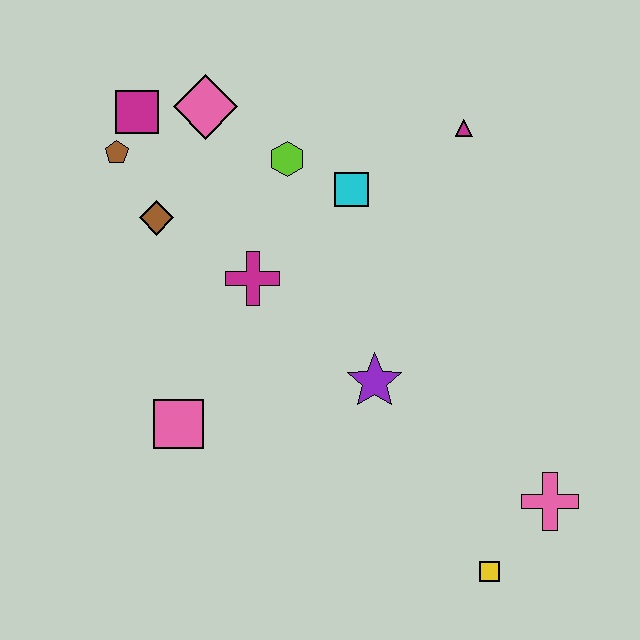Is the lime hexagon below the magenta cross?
No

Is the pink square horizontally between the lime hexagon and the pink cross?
No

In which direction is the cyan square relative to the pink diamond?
The cyan square is to the right of the pink diamond.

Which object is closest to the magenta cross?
The brown diamond is closest to the magenta cross.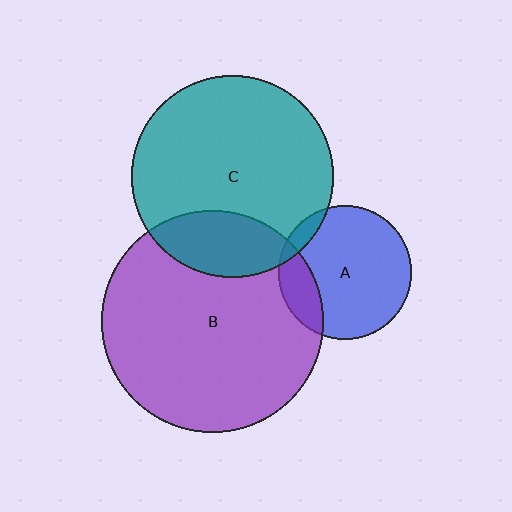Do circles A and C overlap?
Yes.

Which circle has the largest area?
Circle B (purple).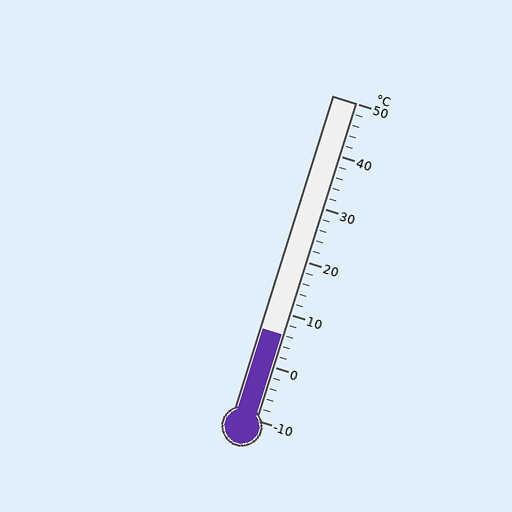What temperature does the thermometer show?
The thermometer shows approximately 6°C.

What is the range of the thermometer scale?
The thermometer scale ranges from -10°C to 50°C.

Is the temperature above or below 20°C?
The temperature is below 20°C.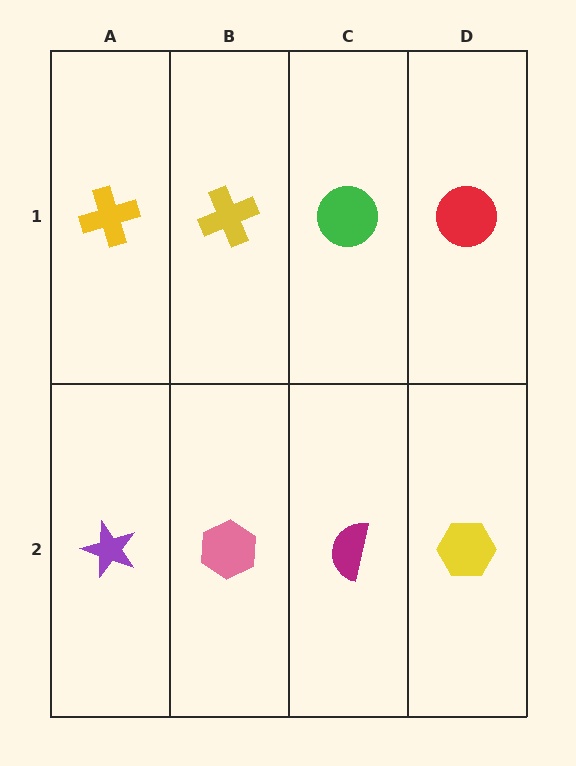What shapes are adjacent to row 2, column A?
A yellow cross (row 1, column A), a pink hexagon (row 2, column B).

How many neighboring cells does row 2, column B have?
3.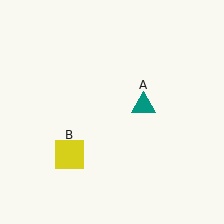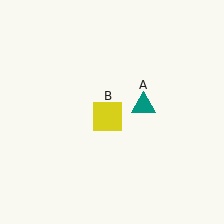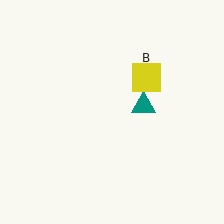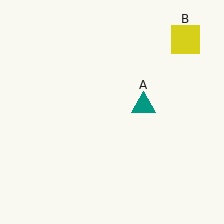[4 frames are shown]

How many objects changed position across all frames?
1 object changed position: yellow square (object B).